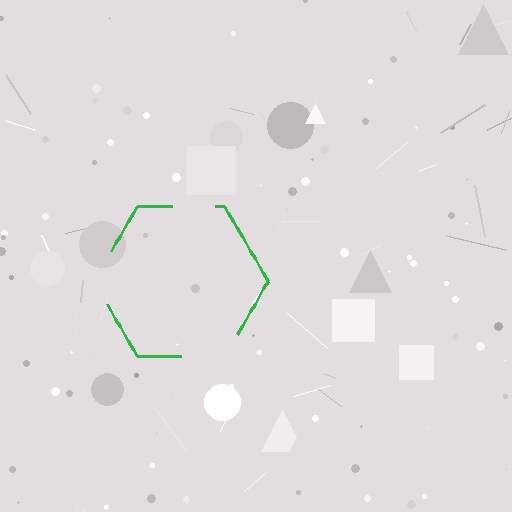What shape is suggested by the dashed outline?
The dashed outline suggests a hexagon.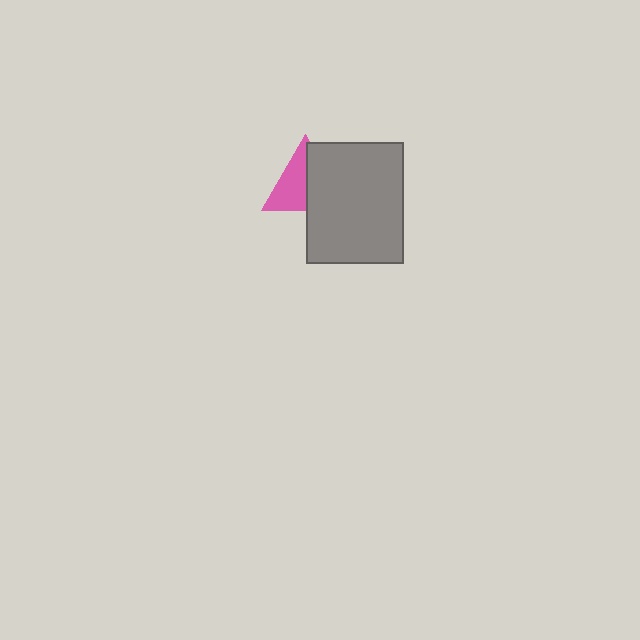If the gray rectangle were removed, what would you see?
You would see the complete pink triangle.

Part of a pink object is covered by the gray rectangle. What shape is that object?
It is a triangle.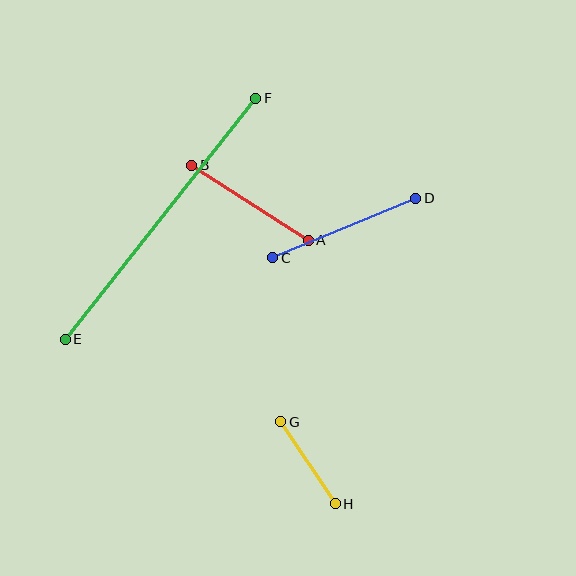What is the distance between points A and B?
The distance is approximately 139 pixels.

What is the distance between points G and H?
The distance is approximately 99 pixels.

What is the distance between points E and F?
The distance is approximately 307 pixels.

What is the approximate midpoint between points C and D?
The midpoint is at approximately (344, 228) pixels.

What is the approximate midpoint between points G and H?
The midpoint is at approximately (308, 463) pixels.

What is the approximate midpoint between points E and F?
The midpoint is at approximately (160, 219) pixels.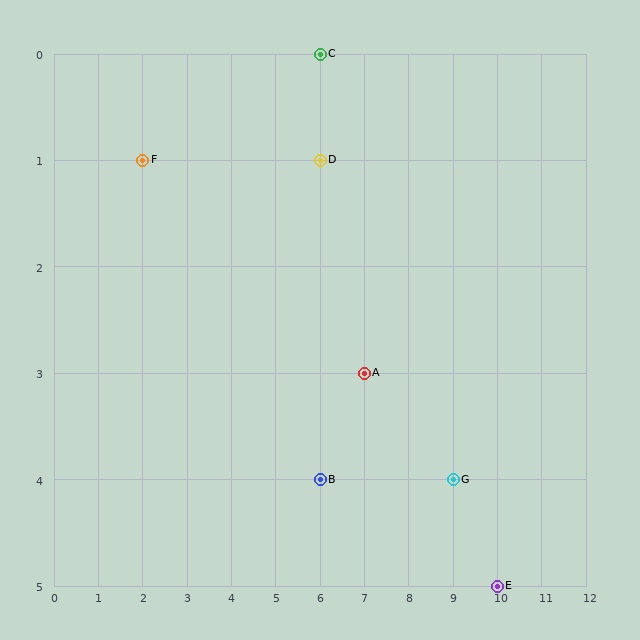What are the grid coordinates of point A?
Point A is at grid coordinates (7, 3).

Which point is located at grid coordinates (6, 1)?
Point D is at (6, 1).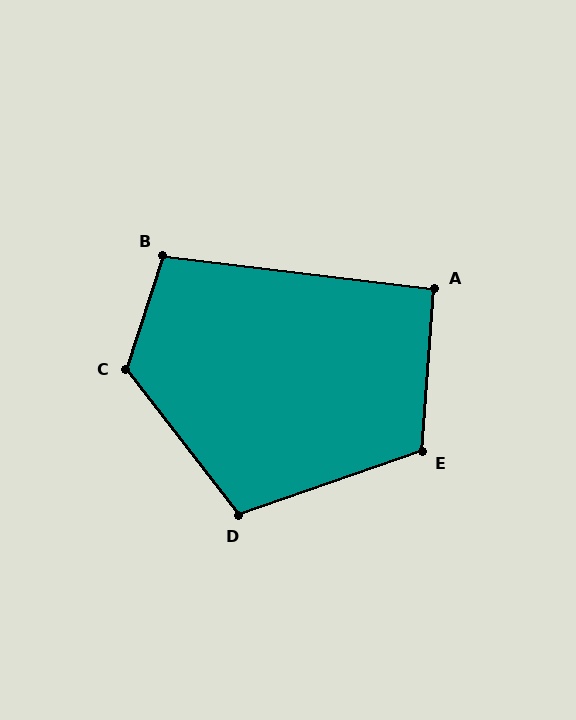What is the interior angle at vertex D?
Approximately 109 degrees (obtuse).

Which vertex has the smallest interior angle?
A, at approximately 93 degrees.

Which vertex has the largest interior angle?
C, at approximately 124 degrees.